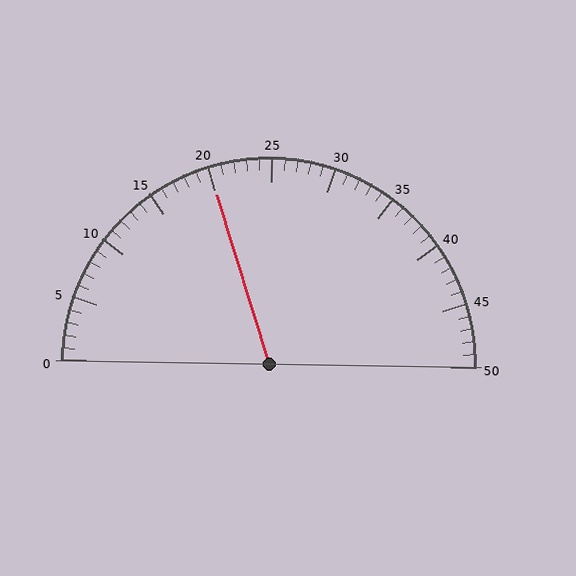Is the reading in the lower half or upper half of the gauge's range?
The reading is in the lower half of the range (0 to 50).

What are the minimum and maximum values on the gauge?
The gauge ranges from 0 to 50.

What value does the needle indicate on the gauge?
The needle indicates approximately 20.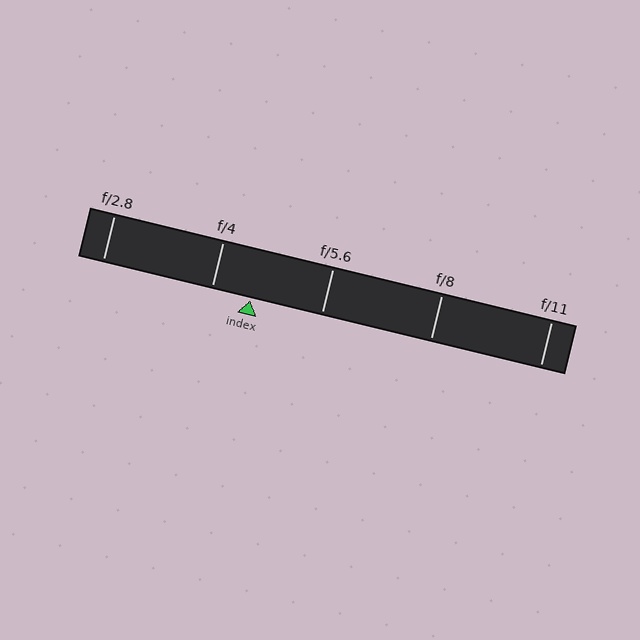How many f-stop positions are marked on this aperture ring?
There are 5 f-stop positions marked.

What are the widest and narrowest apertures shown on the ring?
The widest aperture shown is f/2.8 and the narrowest is f/11.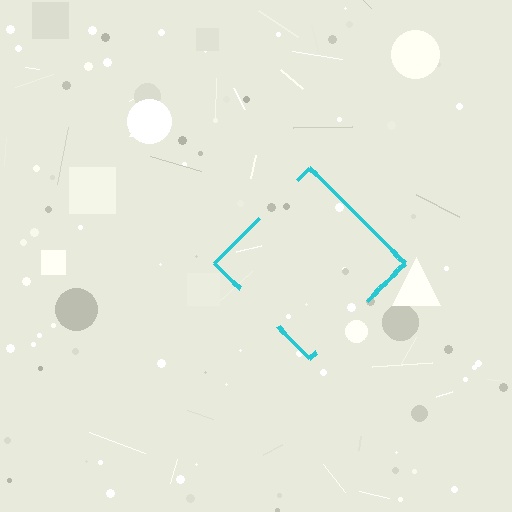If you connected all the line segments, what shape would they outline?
They would outline a diamond.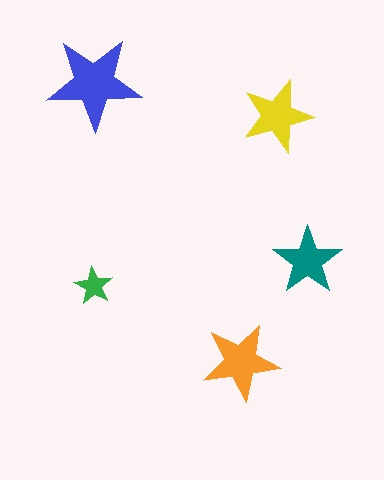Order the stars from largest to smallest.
the blue one, the orange one, the yellow one, the teal one, the green one.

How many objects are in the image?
There are 5 objects in the image.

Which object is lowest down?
The orange star is bottommost.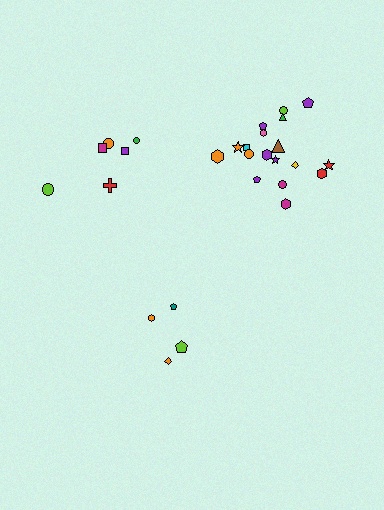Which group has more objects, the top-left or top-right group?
The top-right group.